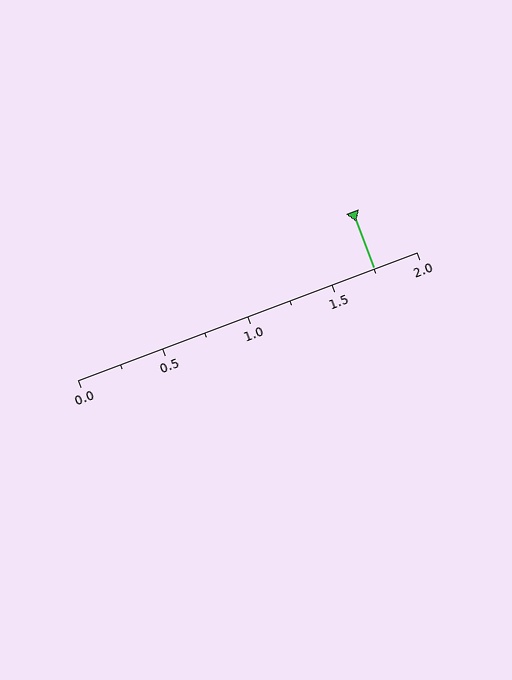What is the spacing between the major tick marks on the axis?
The major ticks are spaced 0.5 apart.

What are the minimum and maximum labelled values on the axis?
The axis runs from 0.0 to 2.0.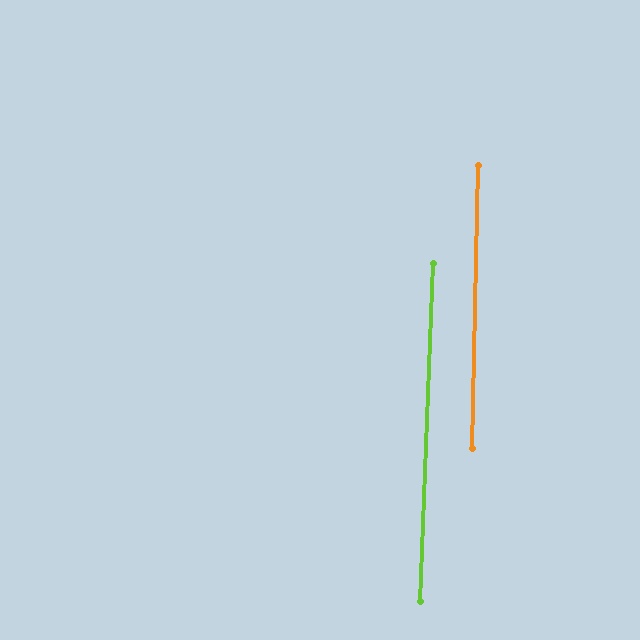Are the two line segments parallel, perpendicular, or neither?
Parallel — their directions differ by only 1.0°.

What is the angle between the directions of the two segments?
Approximately 1 degree.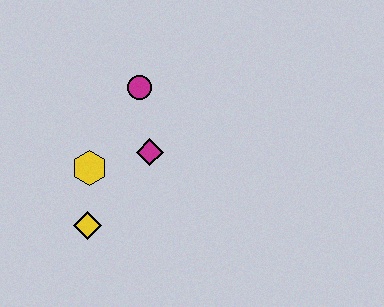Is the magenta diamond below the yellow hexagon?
No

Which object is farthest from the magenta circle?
The yellow diamond is farthest from the magenta circle.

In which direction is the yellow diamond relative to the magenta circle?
The yellow diamond is below the magenta circle.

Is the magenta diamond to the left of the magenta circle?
No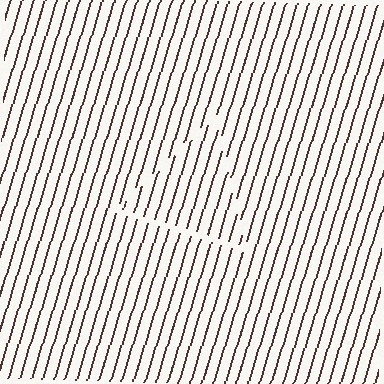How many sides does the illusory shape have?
3 sides — the line-ends trace a triangle.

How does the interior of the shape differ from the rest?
The interior of the shape contains the same grating, shifted by half a period — the contour is defined by the phase discontinuity where line-ends from the inner and outer gratings abut.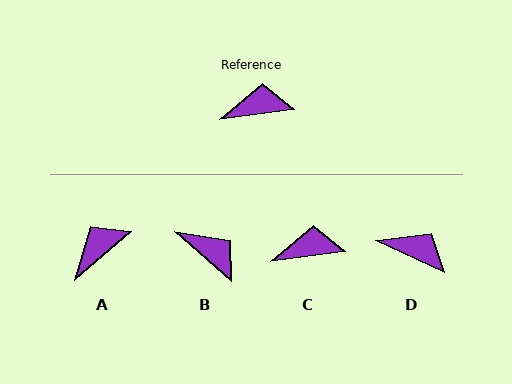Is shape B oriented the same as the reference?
No, it is off by about 49 degrees.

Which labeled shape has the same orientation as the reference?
C.